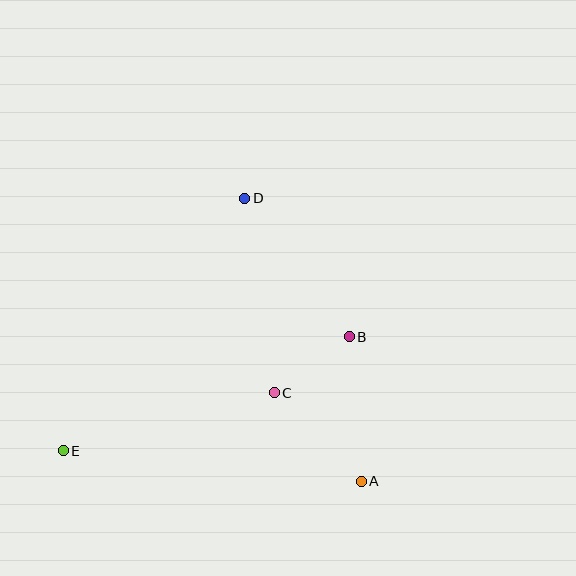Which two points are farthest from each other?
Points D and E are farthest from each other.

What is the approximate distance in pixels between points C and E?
The distance between C and E is approximately 219 pixels.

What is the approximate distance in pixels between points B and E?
The distance between B and E is approximately 308 pixels.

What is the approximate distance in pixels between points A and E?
The distance between A and E is approximately 300 pixels.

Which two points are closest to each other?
Points B and C are closest to each other.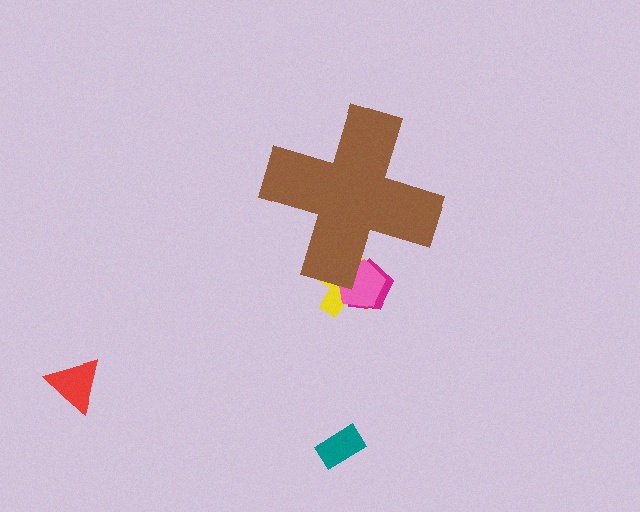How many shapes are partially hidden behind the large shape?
3 shapes are partially hidden.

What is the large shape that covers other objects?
A brown cross.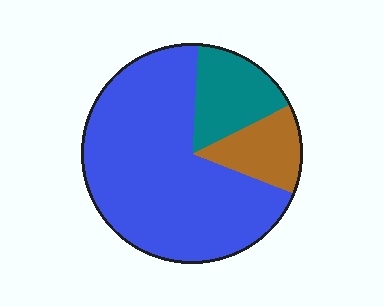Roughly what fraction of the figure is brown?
Brown covers 13% of the figure.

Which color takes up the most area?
Blue, at roughly 70%.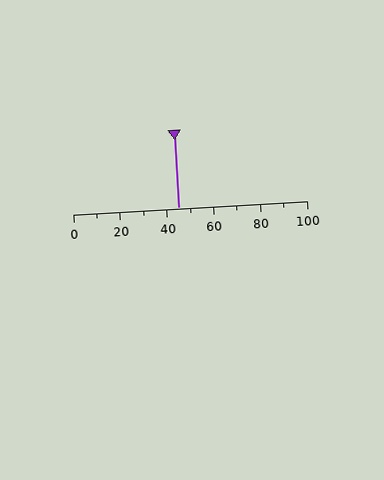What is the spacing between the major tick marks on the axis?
The major ticks are spaced 20 apart.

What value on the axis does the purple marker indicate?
The marker indicates approximately 45.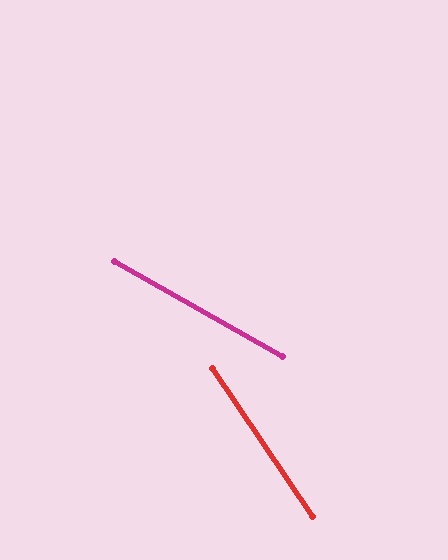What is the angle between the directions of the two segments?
Approximately 27 degrees.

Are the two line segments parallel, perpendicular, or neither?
Neither parallel nor perpendicular — they differ by about 27°.